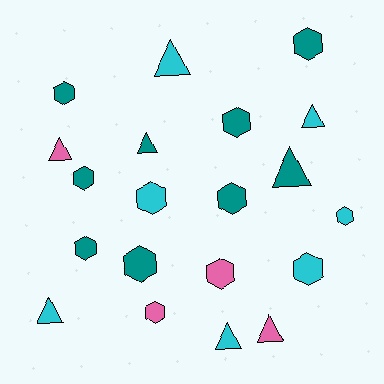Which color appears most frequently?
Teal, with 9 objects.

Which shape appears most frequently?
Hexagon, with 12 objects.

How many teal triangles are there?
There are 2 teal triangles.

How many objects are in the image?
There are 20 objects.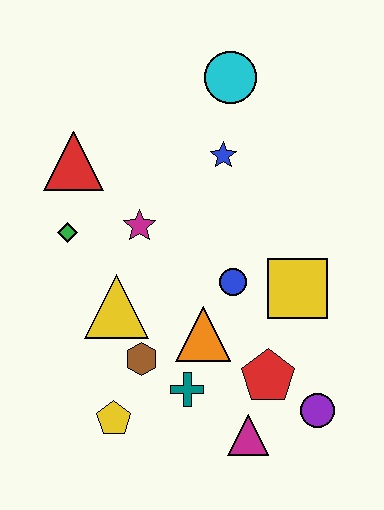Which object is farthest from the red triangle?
The purple circle is farthest from the red triangle.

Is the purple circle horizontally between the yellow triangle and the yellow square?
No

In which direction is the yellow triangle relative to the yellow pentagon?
The yellow triangle is above the yellow pentagon.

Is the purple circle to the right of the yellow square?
Yes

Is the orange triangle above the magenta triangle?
Yes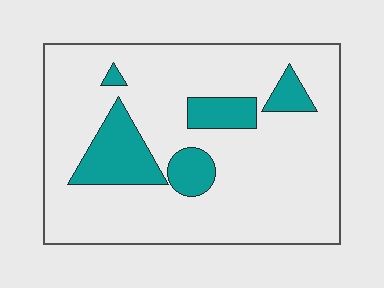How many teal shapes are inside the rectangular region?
5.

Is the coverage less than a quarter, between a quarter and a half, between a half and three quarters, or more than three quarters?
Less than a quarter.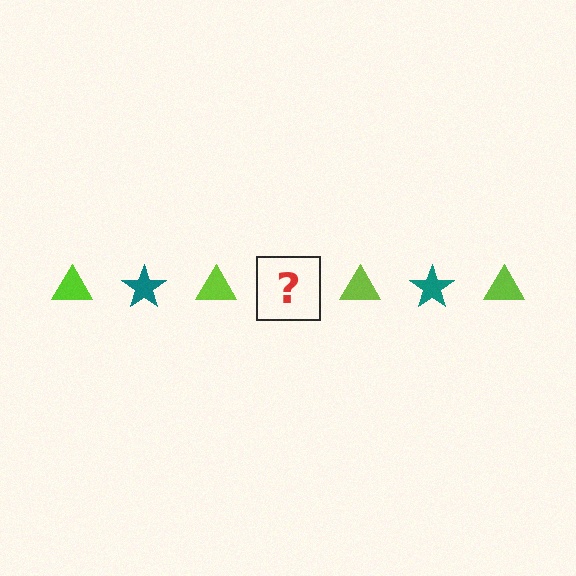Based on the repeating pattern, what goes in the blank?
The blank should be a teal star.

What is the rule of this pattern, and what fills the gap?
The rule is that the pattern alternates between lime triangle and teal star. The gap should be filled with a teal star.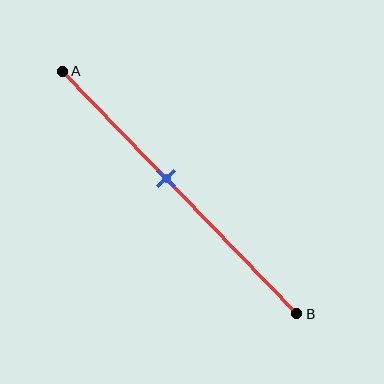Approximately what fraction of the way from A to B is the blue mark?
The blue mark is approximately 45% of the way from A to B.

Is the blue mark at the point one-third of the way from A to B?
No, the mark is at about 45% from A, not at the 33% one-third point.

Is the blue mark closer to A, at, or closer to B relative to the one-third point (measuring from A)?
The blue mark is closer to point B than the one-third point of segment AB.